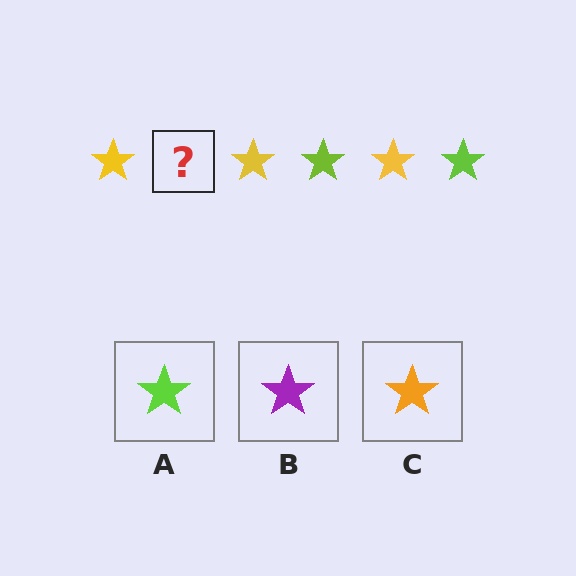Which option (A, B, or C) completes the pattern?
A.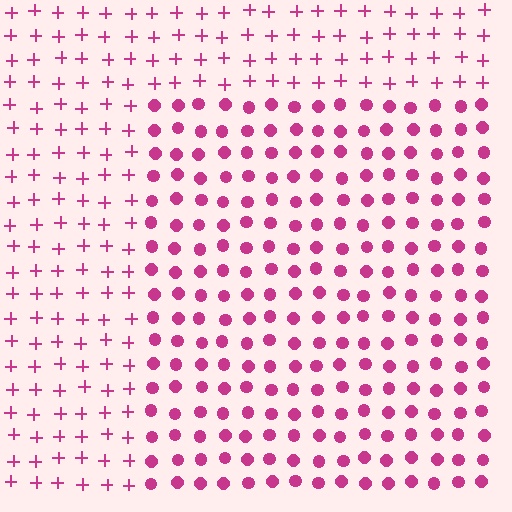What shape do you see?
I see a rectangle.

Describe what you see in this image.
The image is filled with small magenta elements arranged in a uniform grid. A rectangle-shaped region contains circles, while the surrounding area contains plus signs. The boundary is defined purely by the change in element shape.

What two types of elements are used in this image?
The image uses circles inside the rectangle region and plus signs outside it.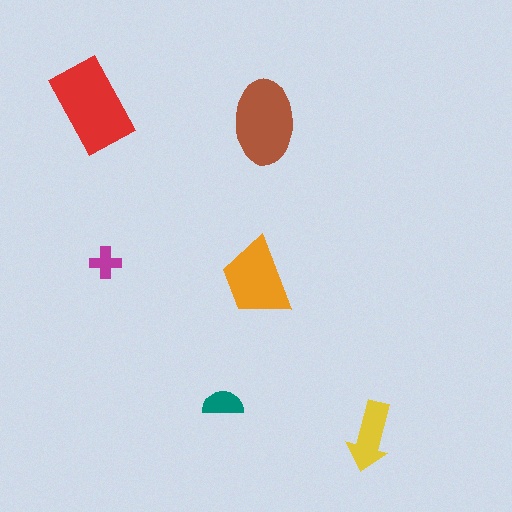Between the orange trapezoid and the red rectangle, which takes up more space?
The red rectangle.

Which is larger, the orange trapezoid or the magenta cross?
The orange trapezoid.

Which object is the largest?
The red rectangle.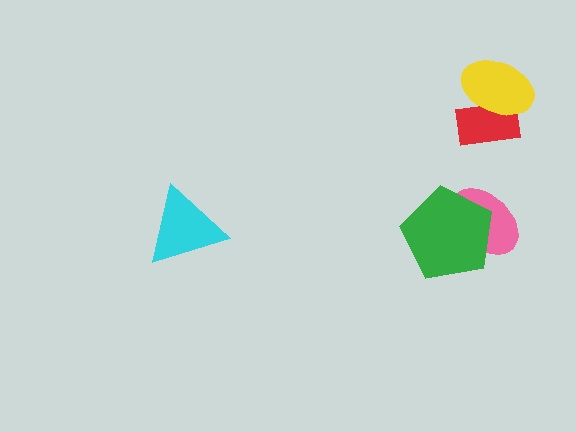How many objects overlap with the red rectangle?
1 object overlaps with the red rectangle.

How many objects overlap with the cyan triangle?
0 objects overlap with the cyan triangle.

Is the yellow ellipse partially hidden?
No, no other shape covers it.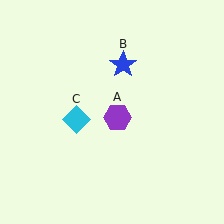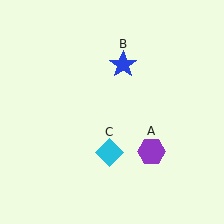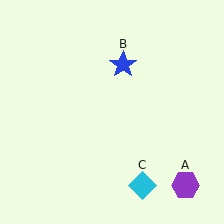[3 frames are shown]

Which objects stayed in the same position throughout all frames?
Blue star (object B) remained stationary.